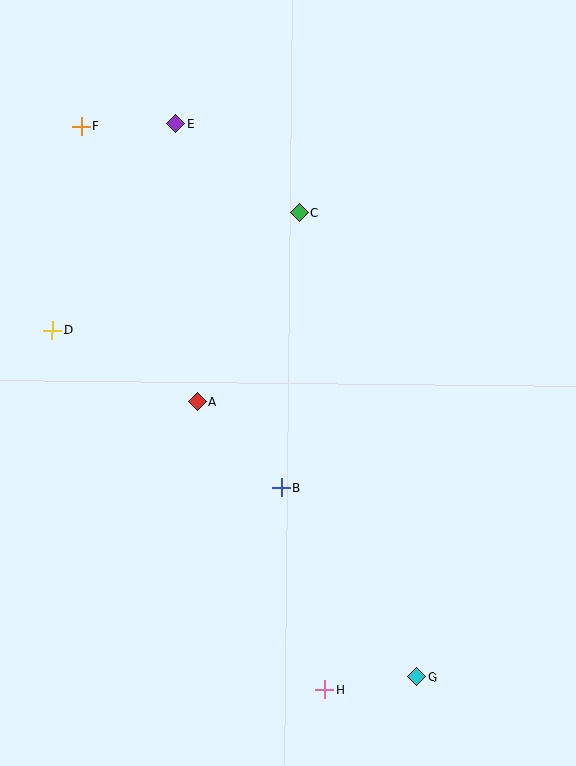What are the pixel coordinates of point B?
Point B is at (281, 488).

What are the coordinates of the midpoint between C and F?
The midpoint between C and F is at (190, 170).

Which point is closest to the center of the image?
Point A at (197, 402) is closest to the center.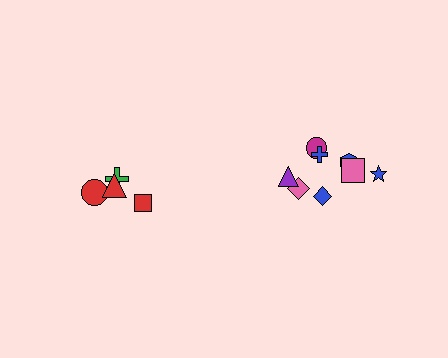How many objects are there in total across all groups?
There are 12 objects.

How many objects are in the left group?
There are 4 objects.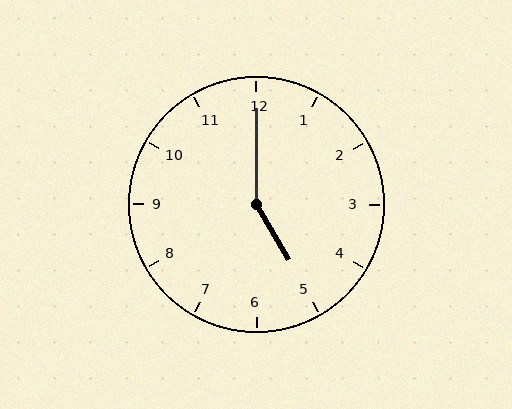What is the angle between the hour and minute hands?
Approximately 150 degrees.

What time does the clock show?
5:00.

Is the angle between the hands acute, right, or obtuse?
It is obtuse.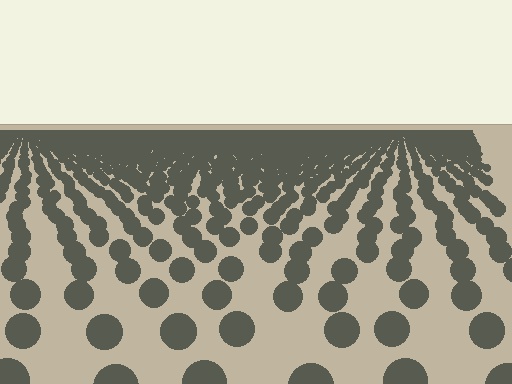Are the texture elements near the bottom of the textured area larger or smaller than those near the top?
Larger. Near the bottom, elements are closer to the viewer and appear at a bigger on-screen size.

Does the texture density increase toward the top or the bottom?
Density increases toward the top.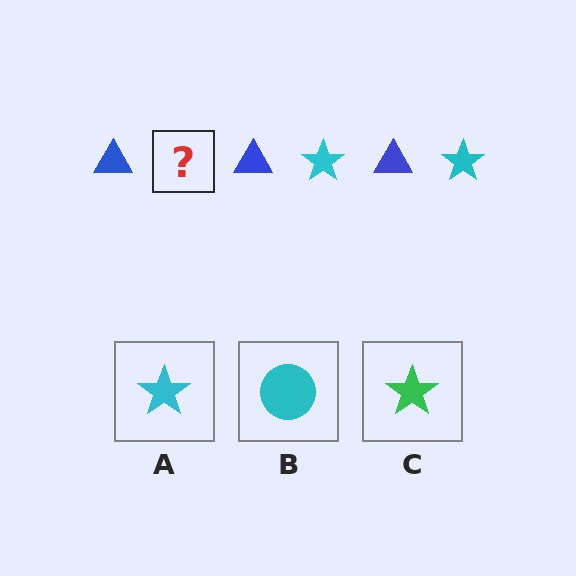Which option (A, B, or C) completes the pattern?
A.